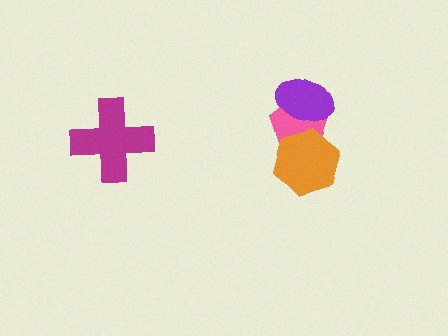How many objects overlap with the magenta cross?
0 objects overlap with the magenta cross.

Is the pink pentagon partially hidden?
Yes, it is partially covered by another shape.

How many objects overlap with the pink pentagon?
2 objects overlap with the pink pentagon.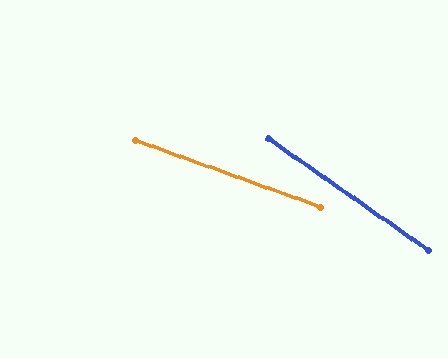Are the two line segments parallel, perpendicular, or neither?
Neither parallel nor perpendicular — they differ by about 15°.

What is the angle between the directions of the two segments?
Approximately 15 degrees.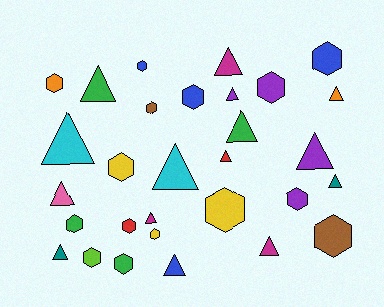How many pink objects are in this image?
There is 1 pink object.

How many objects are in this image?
There are 30 objects.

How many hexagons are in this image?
There are 15 hexagons.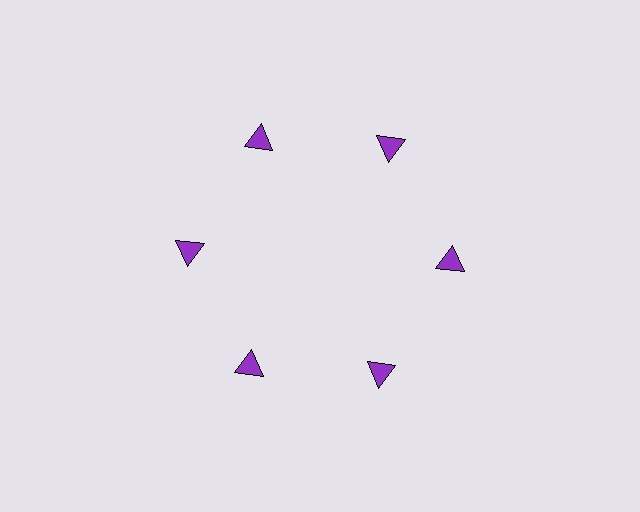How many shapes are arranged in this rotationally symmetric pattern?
There are 6 shapes, arranged in 6 groups of 1.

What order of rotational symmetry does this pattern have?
This pattern has 6-fold rotational symmetry.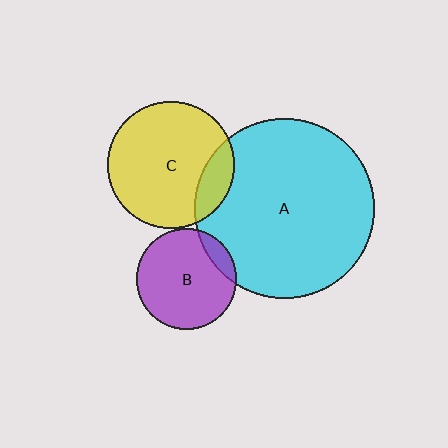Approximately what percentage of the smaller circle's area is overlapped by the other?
Approximately 10%.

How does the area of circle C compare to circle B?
Approximately 1.6 times.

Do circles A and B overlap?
Yes.